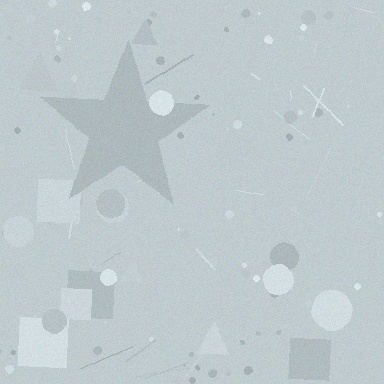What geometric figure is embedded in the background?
A star is embedded in the background.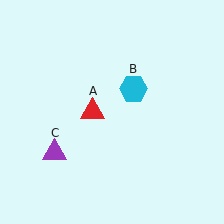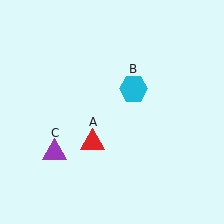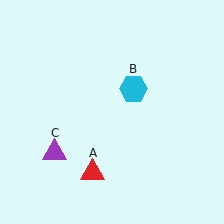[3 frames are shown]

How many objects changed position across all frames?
1 object changed position: red triangle (object A).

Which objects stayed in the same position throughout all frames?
Cyan hexagon (object B) and purple triangle (object C) remained stationary.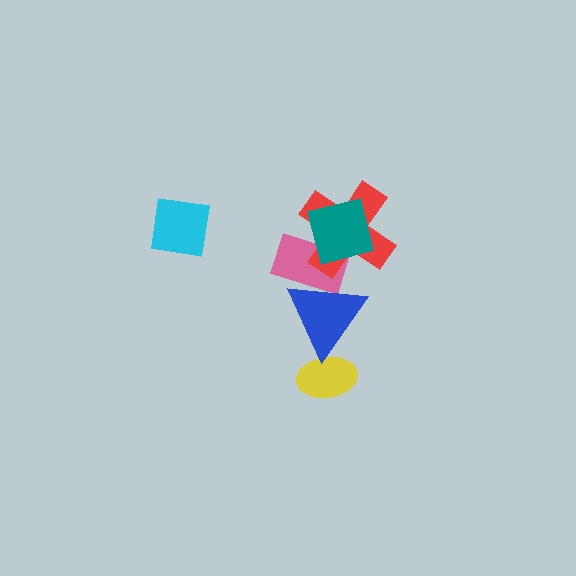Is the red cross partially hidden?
Yes, it is partially covered by another shape.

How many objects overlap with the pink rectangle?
3 objects overlap with the pink rectangle.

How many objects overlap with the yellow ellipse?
1 object overlaps with the yellow ellipse.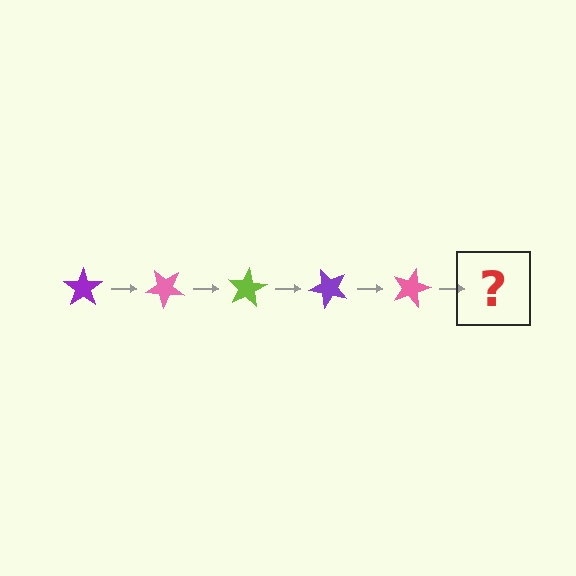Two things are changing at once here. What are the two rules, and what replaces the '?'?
The two rules are that it rotates 40 degrees each step and the color cycles through purple, pink, and lime. The '?' should be a lime star, rotated 200 degrees from the start.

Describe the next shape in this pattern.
It should be a lime star, rotated 200 degrees from the start.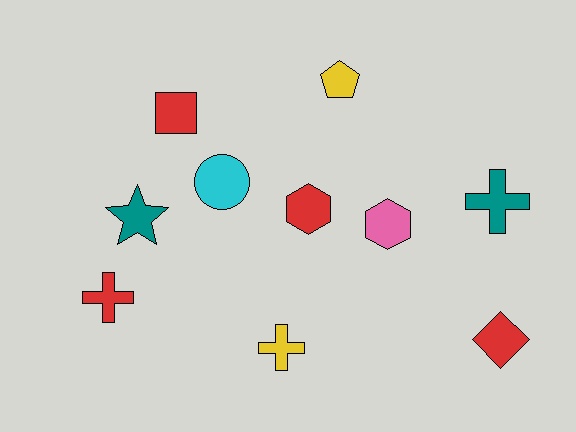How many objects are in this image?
There are 10 objects.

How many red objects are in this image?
There are 4 red objects.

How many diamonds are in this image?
There is 1 diamond.